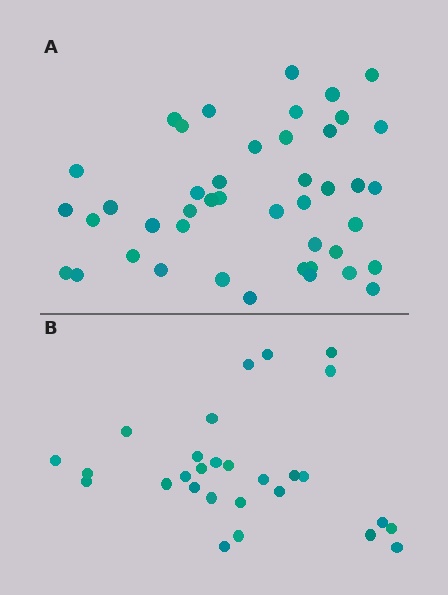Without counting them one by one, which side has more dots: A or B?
Region A (the top region) has more dots.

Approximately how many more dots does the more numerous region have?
Region A has approximately 15 more dots than region B.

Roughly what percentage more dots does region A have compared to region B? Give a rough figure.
About 55% more.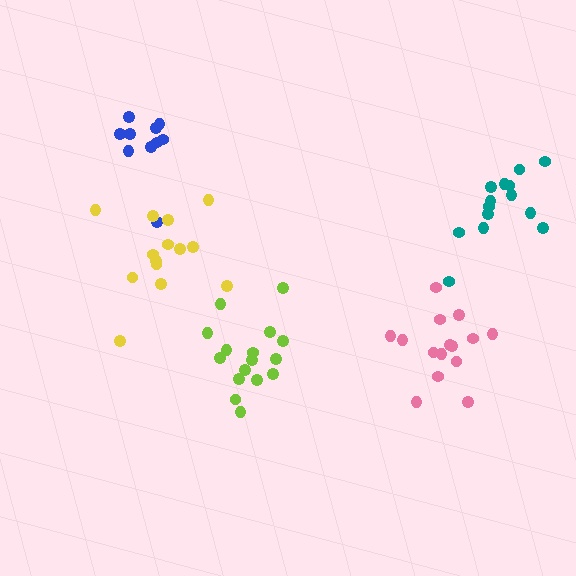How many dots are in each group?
Group 1: 15 dots, Group 2: 16 dots, Group 3: 14 dots, Group 4: 10 dots, Group 5: 14 dots (69 total).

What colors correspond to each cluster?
The clusters are colored: pink, lime, teal, blue, yellow.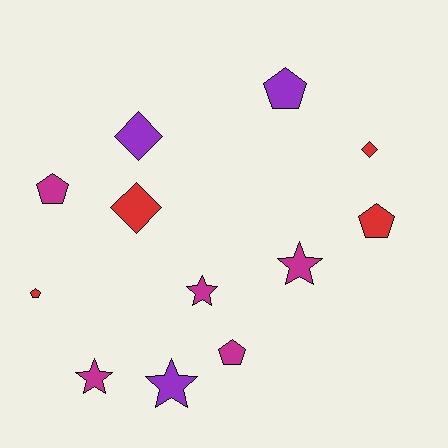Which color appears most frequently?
Magenta, with 5 objects.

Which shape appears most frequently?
Pentagon, with 5 objects.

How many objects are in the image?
There are 12 objects.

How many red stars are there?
There are no red stars.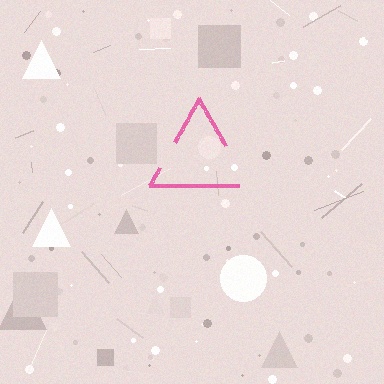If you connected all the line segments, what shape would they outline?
They would outline a triangle.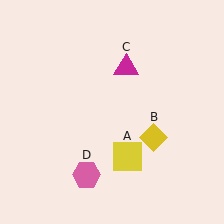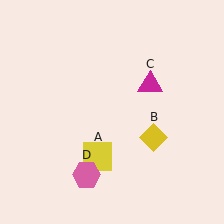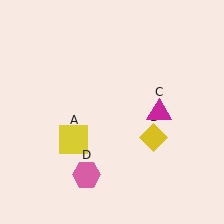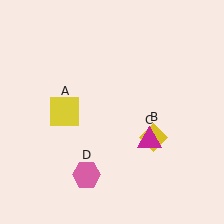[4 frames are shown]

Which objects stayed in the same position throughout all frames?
Yellow diamond (object B) and pink hexagon (object D) remained stationary.